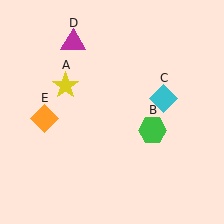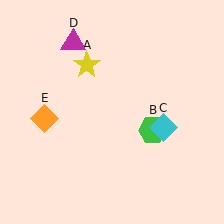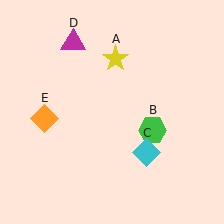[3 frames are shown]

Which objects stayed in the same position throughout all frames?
Green hexagon (object B) and magenta triangle (object D) and orange diamond (object E) remained stationary.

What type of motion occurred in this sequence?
The yellow star (object A), cyan diamond (object C) rotated clockwise around the center of the scene.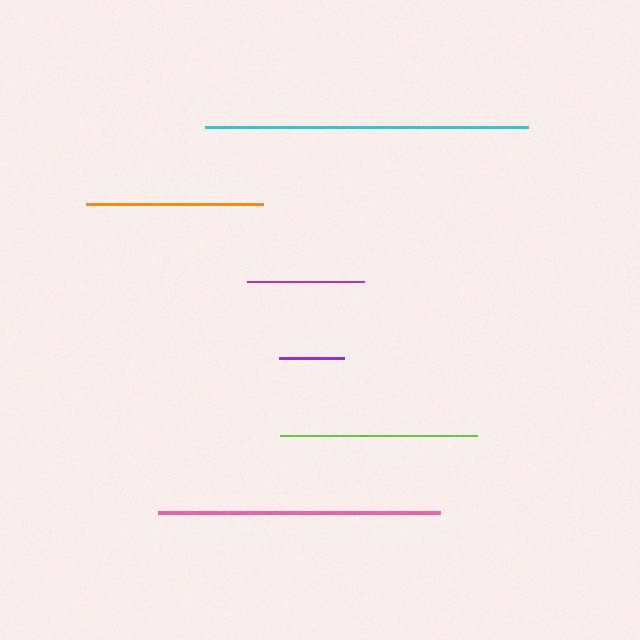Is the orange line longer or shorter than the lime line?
The lime line is longer than the orange line.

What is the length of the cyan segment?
The cyan segment is approximately 323 pixels long.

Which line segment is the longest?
The cyan line is the longest at approximately 323 pixels.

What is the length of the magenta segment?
The magenta segment is approximately 116 pixels long.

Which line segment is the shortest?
The purple line is the shortest at approximately 64 pixels.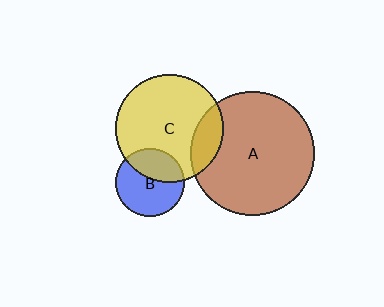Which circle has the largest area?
Circle A (brown).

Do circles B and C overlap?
Yes.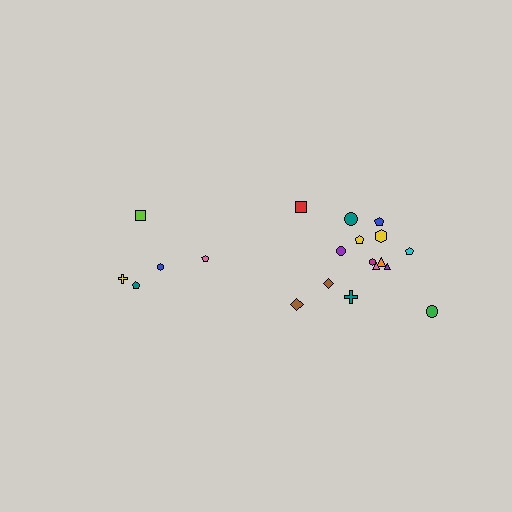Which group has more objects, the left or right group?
The right group.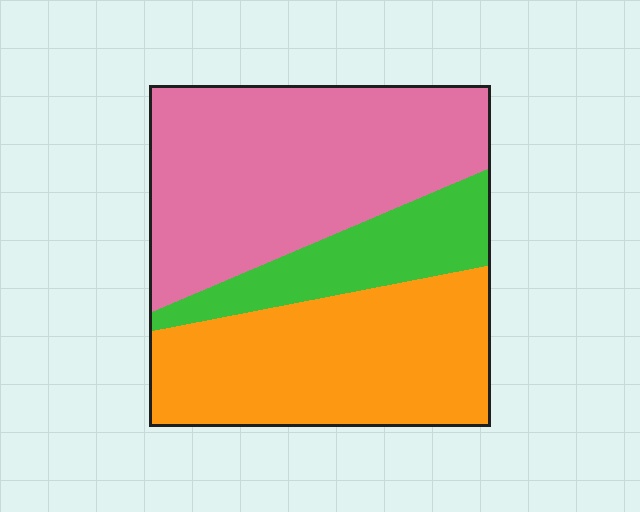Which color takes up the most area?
Pink, at roughly 45%.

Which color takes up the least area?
Green, at roughly 15%.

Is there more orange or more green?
Orange.